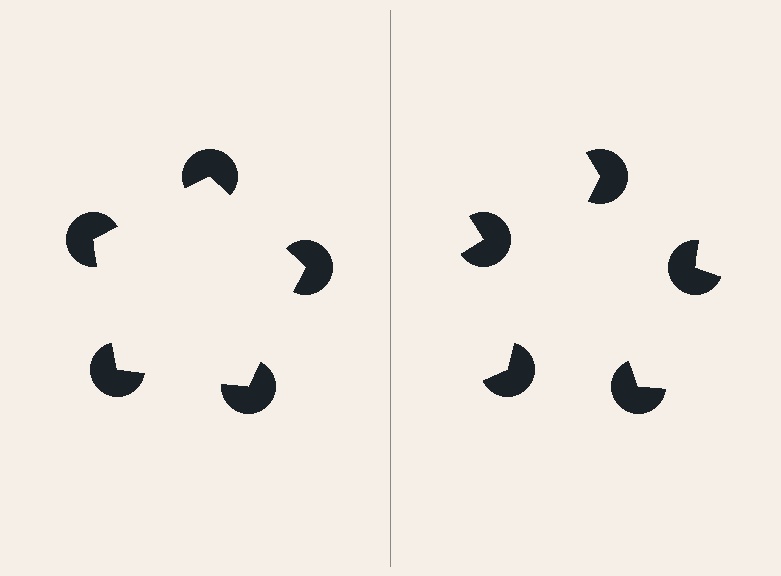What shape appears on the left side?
An illusory pentagon.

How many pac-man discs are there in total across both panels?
10 — 5 on each side.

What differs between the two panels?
The pac-man discs are positioned identically on both sides; only the wedge orientations differ. On the left they align to a pentagon; on the right they are misaligned.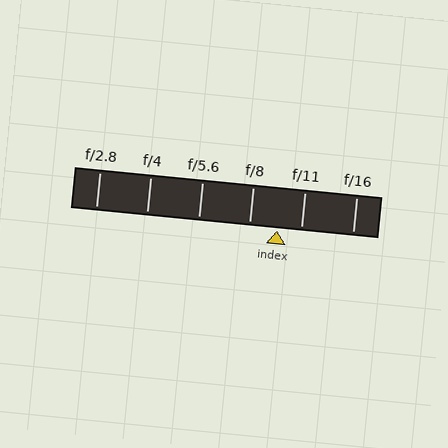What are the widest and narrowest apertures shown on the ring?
The widest aperture shown is f/2.8 and the narrowest is f/16.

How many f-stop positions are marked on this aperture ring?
There are 6 f-stop positions marked.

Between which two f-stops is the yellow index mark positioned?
The index mark is between f/8 and f/11.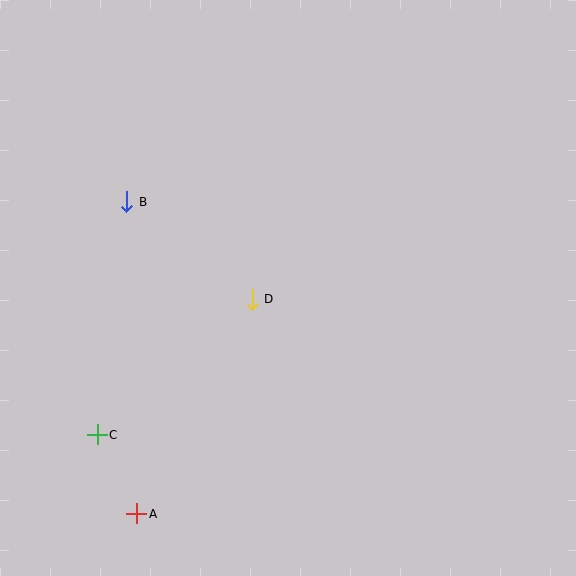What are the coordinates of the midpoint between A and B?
The midpoint between A and B is at (132, 358).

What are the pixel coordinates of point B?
Point B is at (127, 202).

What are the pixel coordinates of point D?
Point D is at (252, 299).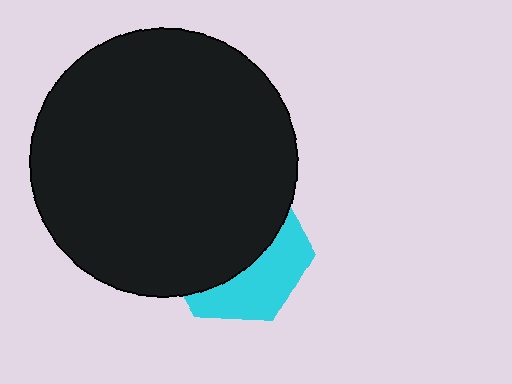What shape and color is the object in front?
The object in front is a black circle.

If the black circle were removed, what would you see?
You would see the complete cyan hexagon.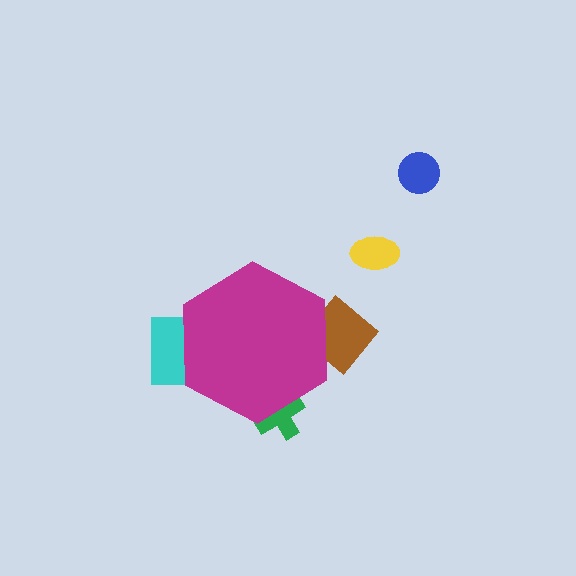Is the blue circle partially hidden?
No, the blue circle is fully visible.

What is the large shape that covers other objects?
A magenta hexagon.